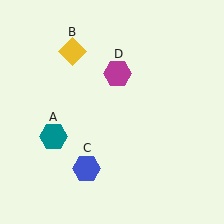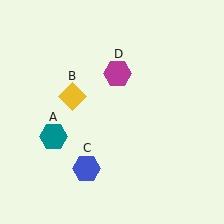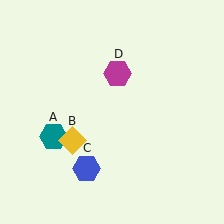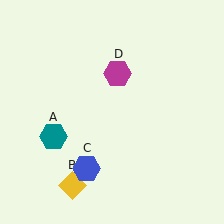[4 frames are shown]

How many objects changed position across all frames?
1 object changed position: yellow diamond (object B).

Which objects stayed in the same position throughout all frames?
Teal hexagon (object A) and blue hexagon (object C) and magenta hexagon (object D) remained stationary.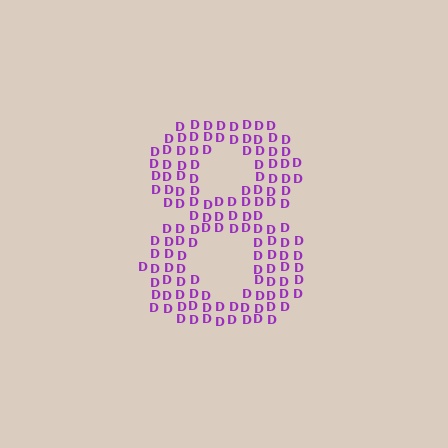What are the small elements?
The small elements are letter D's.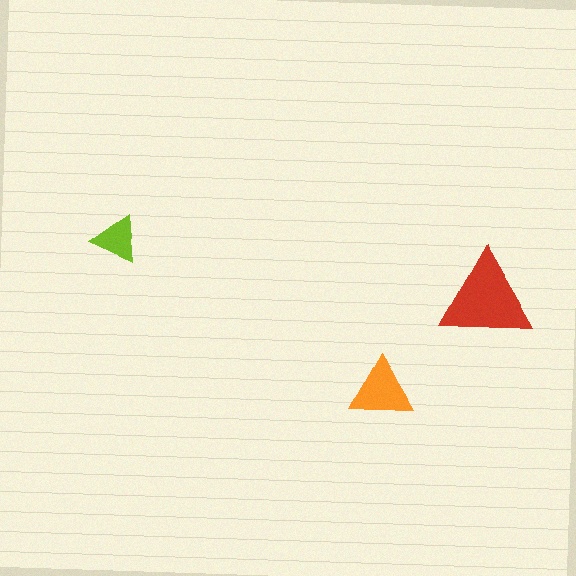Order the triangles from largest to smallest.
the red one, the orange one, the lime one.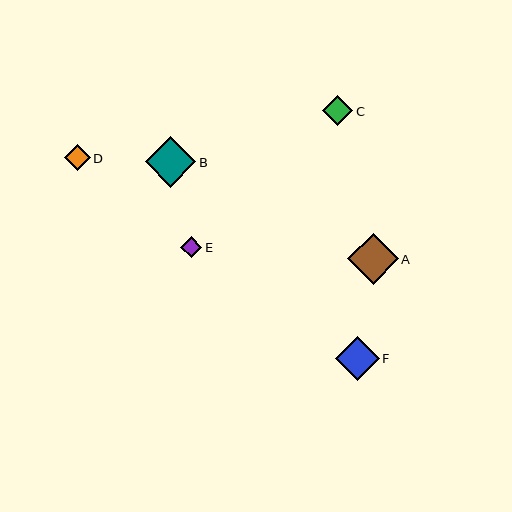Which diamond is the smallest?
Diamond E is the smallest with a size of approximately 21 pixels.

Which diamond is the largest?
Diamond B is the largest with a size of approximately 50 pixels.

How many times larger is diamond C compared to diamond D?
Diamond C is approximately 1.2 times the size of diamond D.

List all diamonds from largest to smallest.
From largest to smallest: B, A, F, C, D, E.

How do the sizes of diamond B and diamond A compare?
Diamond B and diamond A are approximately the same size.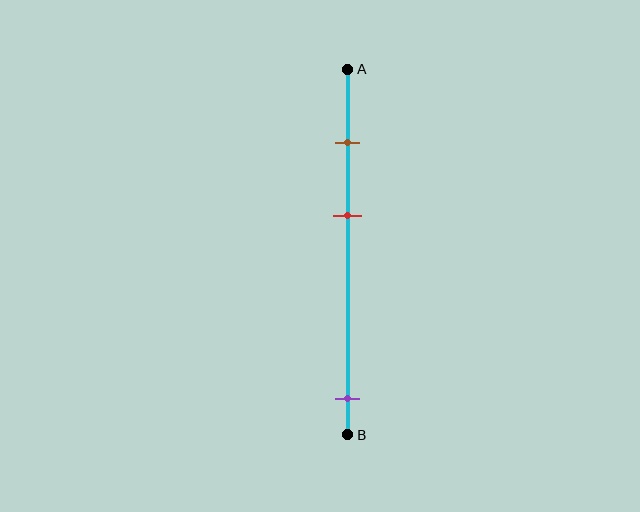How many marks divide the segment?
There are 3 marks dividing the segment.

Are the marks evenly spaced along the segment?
No, the marks are not evenly spaced.